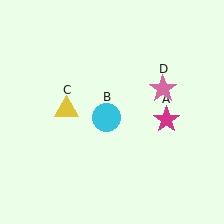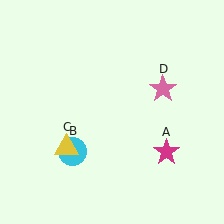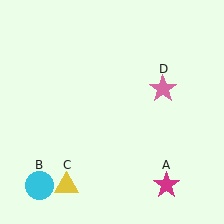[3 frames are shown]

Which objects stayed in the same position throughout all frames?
Pink star (object D) remained stationary.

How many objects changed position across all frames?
3 objects changed position: magenta star (object A), cyan circle (object B), yellow triangle (object C).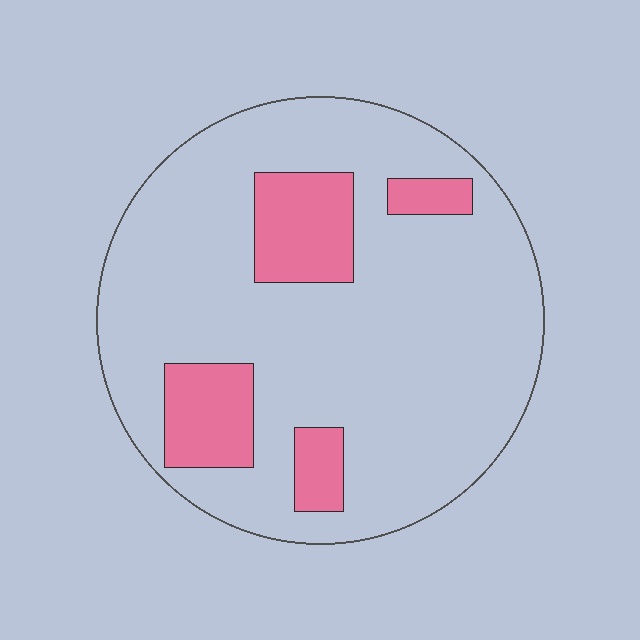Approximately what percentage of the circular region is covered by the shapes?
Approximately 20%.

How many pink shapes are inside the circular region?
4.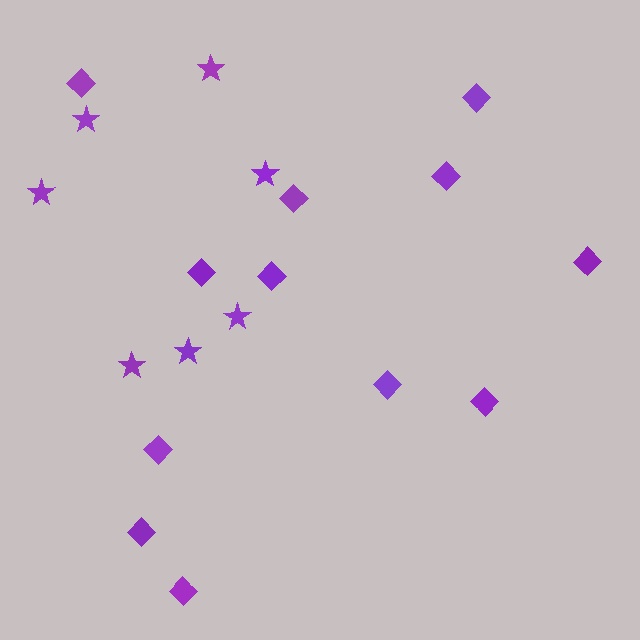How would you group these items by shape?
There are 2 groups: one group of stars (7) and one group of diamonds (12).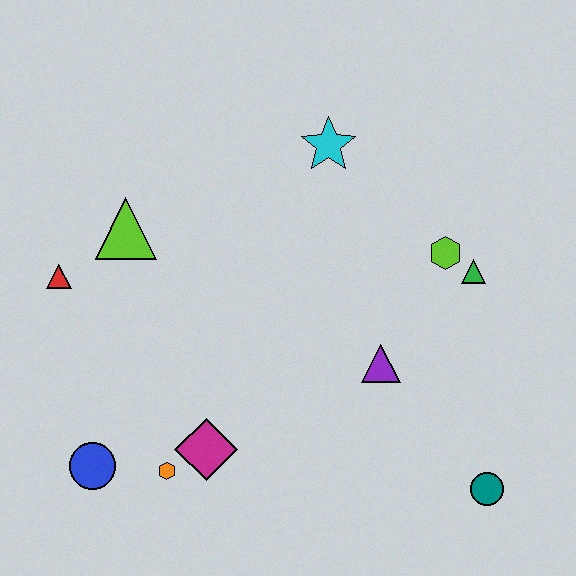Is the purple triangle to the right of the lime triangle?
Yes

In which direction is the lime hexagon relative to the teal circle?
The lime hexagon is above the teal circle.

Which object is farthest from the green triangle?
The blue circle is farthest from the green triangle.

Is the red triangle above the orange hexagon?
Yes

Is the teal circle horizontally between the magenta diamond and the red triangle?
No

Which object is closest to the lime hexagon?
The green triangle is closest to the lime hexagon.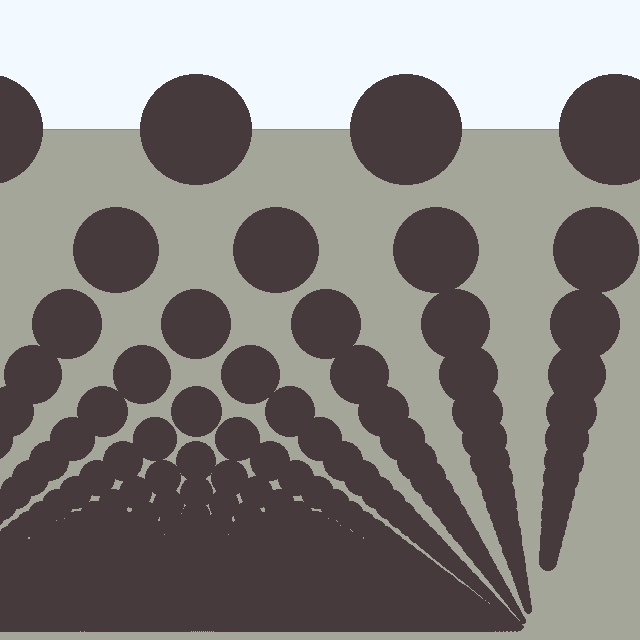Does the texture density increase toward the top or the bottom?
Density increases toward the bottom.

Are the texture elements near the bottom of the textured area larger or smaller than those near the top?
Smaller. The gradient is inverted — elements near the bottom are smaller and denser.